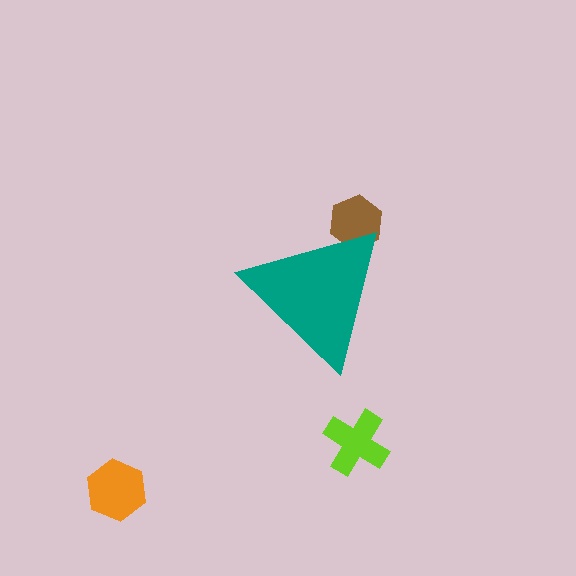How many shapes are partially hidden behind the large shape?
1 shape is partially hidden.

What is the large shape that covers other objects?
A teal triangle.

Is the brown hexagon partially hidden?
Yes, the brown hexagon is partially hidden behind the teal triangle.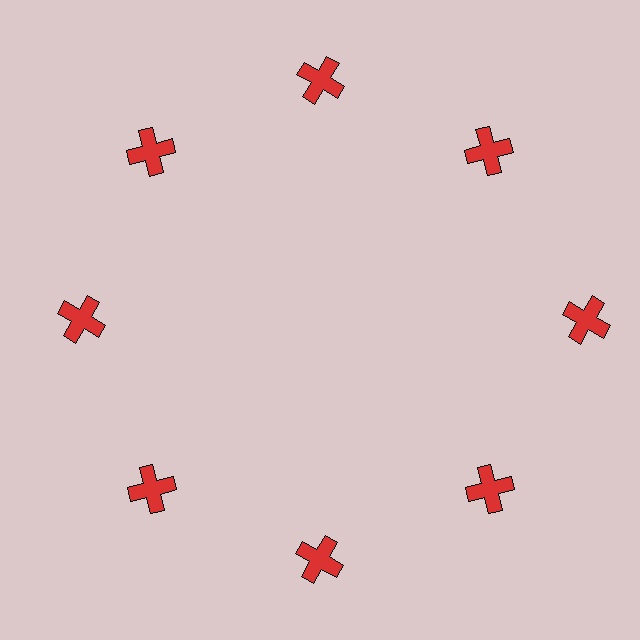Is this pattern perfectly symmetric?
No. The 8 red crosses are arranged in a ring, but one element near the 3 o'clock position is pushed outward from the center, breaking the 8-fold rotational symmetry.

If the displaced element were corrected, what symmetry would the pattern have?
It would have 8-fold rotational symmetry — the pattern would map onto itself every 45 degrees.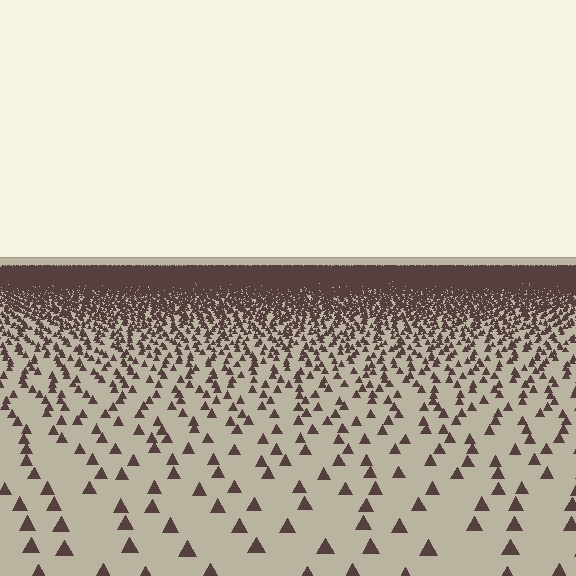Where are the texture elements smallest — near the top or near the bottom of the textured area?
Near the top.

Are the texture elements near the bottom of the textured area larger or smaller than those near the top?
Larger. Near the bottom, elements are closer to the viewer and appear at a bigger on-screen size.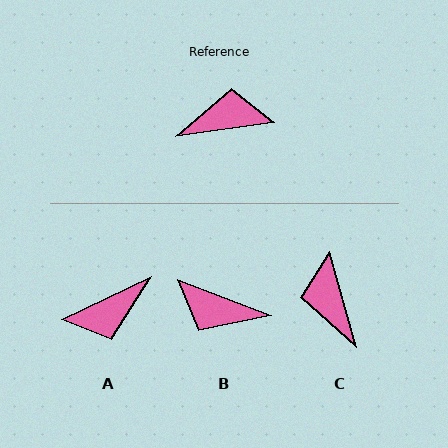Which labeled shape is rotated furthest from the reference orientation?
A, about 163 degrees away.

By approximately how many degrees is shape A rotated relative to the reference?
Approximately 163 degrees clockwise.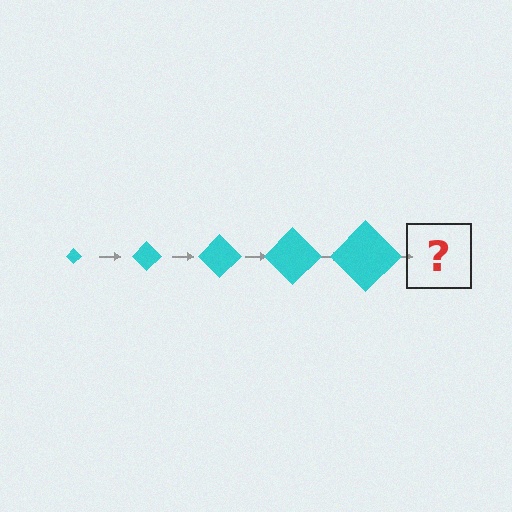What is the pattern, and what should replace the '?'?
The pattern is that the diamond gets progressively larger each step. The '?' should be a cyan diamond, larger than the previous one.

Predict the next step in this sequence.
The next step is a cyan diamond, larger than the previous one.